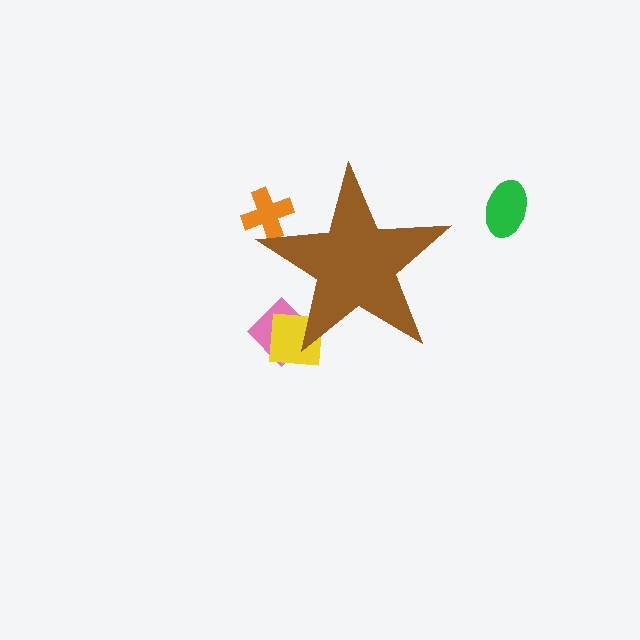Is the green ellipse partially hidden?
No, the green ellipse is fully visible.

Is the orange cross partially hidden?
Yes, the orange cross is partially hidden behind the brown star.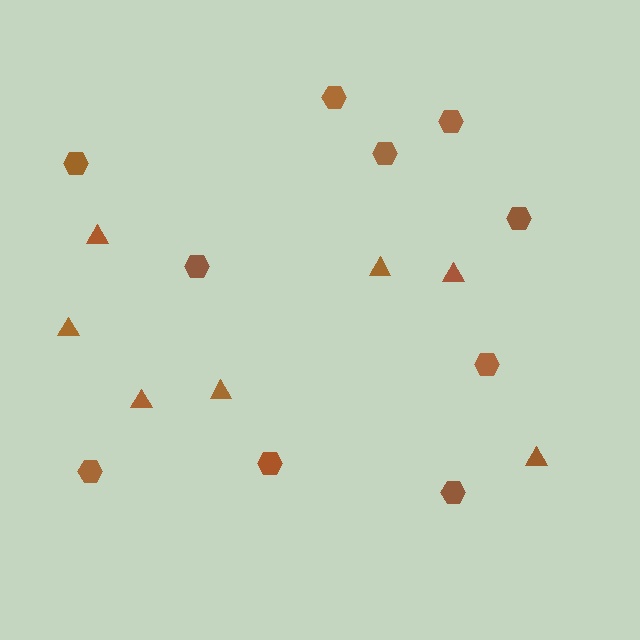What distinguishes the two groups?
There are 2 groups: one group of hexagons (10) and one group of triangles (7).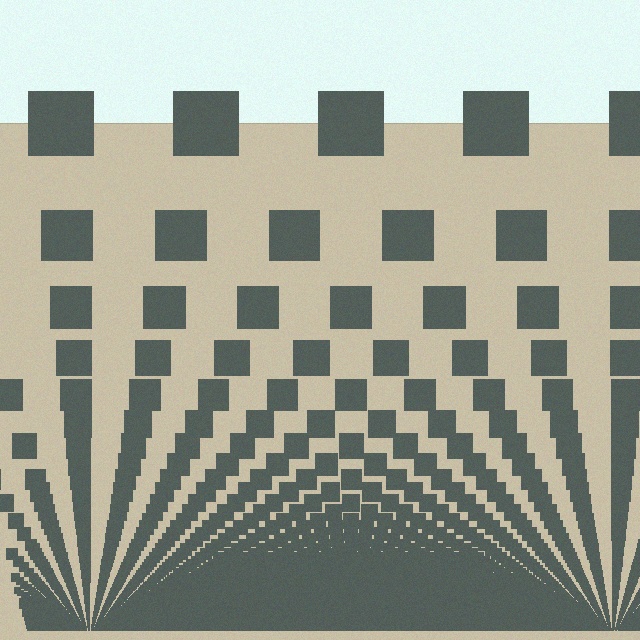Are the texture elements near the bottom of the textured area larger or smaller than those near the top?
Smaller. The gradient is inverted — elements near the bottom are smaller and denser.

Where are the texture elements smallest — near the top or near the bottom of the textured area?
Near the bottom.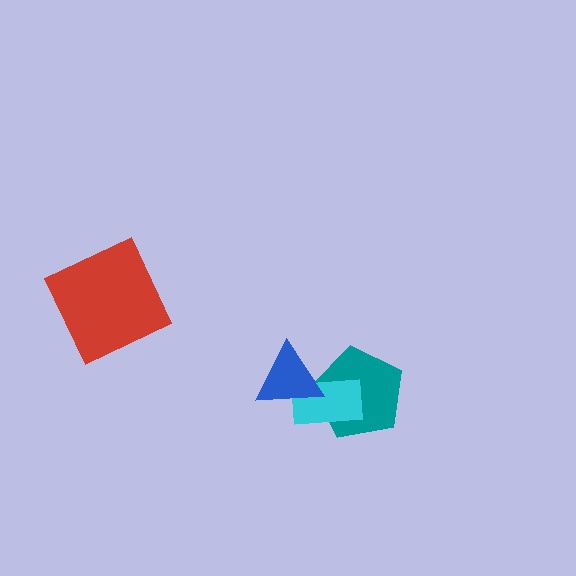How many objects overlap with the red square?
0 objects overlap with the red square.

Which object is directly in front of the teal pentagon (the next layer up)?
The cyan rectangle is directly in front of the teal pentagon.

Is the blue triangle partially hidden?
No, no other shape covers it.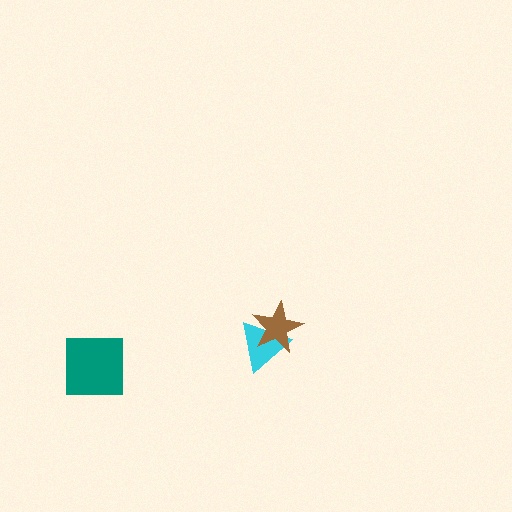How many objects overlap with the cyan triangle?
1 object overlaps with the cyan triangle.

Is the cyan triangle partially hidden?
Yes, it is partially covered by another shape.